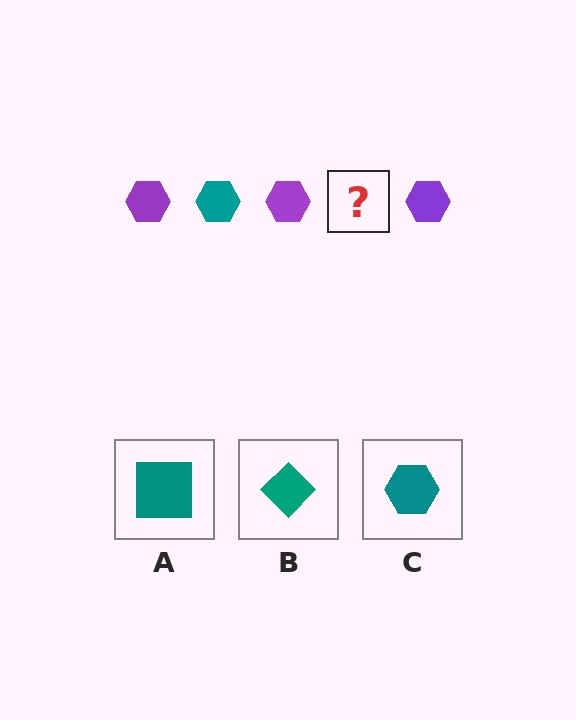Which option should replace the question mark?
Option C.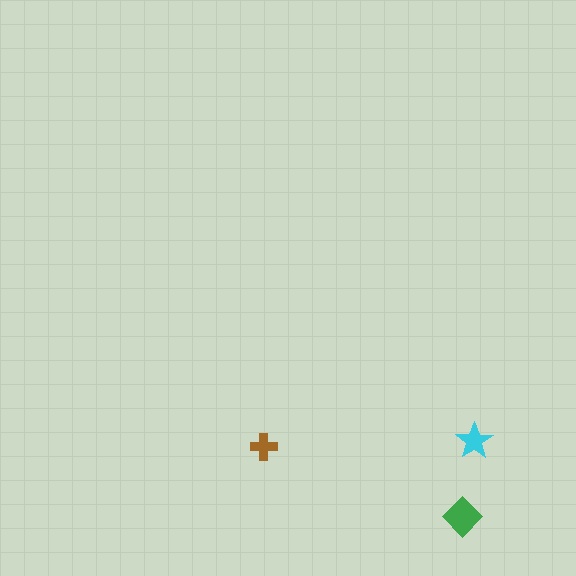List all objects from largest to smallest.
The green diamond, the cyan star, the brown cross.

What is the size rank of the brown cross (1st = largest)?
3rd.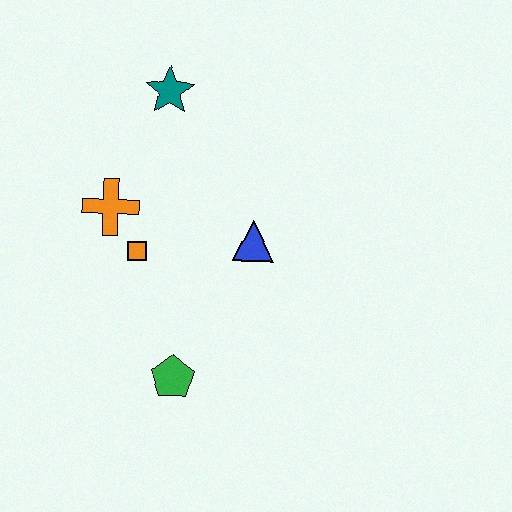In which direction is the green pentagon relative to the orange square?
The green pentagon is below the orange square.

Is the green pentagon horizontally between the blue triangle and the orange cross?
Yes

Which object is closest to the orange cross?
The orange square is closest to the orange cross.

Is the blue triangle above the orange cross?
No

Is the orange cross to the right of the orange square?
No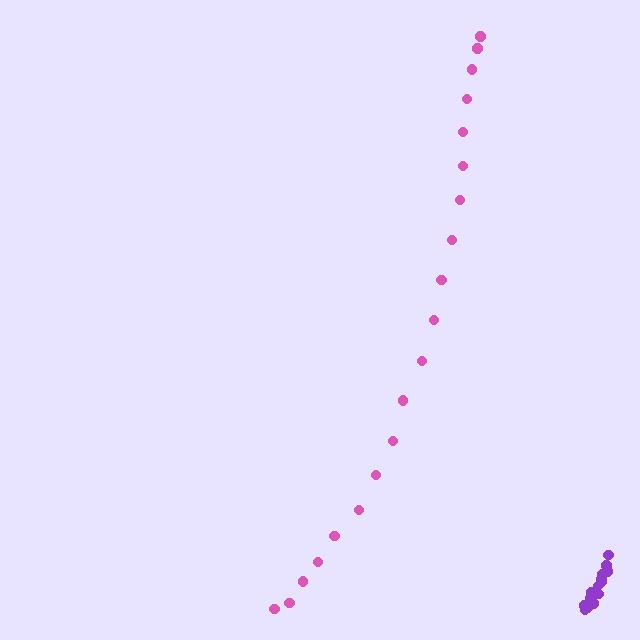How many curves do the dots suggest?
There are 2 distinct paths.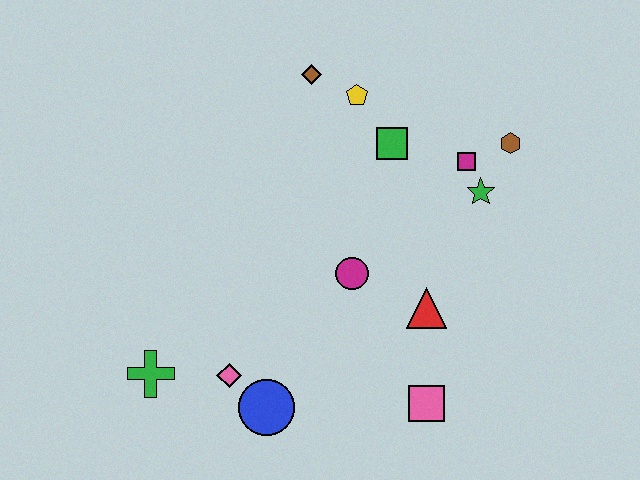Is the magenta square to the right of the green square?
Yes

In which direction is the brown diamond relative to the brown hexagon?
The brown diamond is to the left of the brown hexagon.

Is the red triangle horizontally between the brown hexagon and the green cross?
Yes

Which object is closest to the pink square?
The red triangle is closest to the pink square.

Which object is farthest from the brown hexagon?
The green cross is farthest from the brown hexagon.